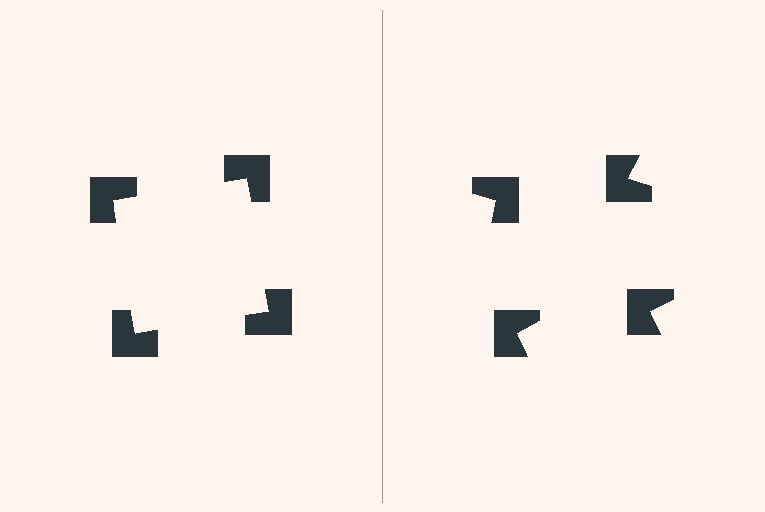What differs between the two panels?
The notched squares are positioned identically on both sides; only the wedge orientations differ. On the left they align to a square; on the right they are misaligned.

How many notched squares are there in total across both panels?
8 — 4 on each side.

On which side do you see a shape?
An illusory square appears on the left side. On the right side the wedge cuts are rotated, so no coherent shape forms.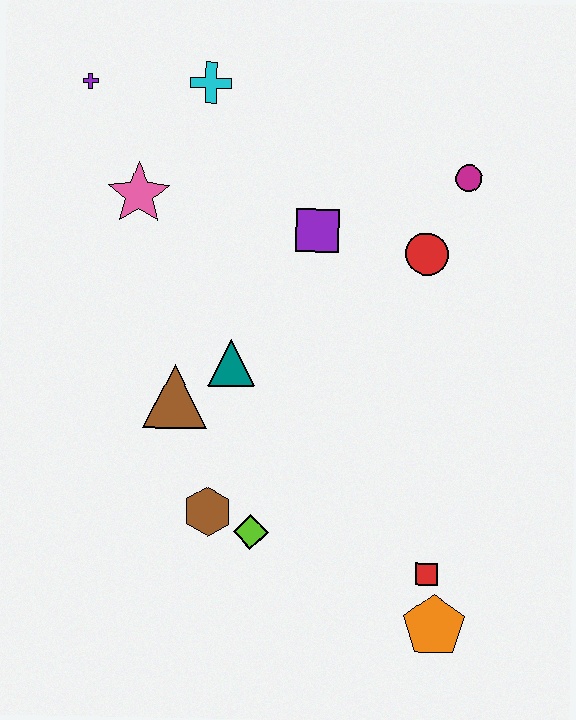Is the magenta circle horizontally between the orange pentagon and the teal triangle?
No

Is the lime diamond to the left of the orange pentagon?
Yes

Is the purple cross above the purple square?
Yes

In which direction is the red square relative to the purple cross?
The red square is below the purple cross.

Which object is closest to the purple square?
The red circle is closest to the purple square.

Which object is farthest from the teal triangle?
The orange pentagon is farthest from the teal triangle.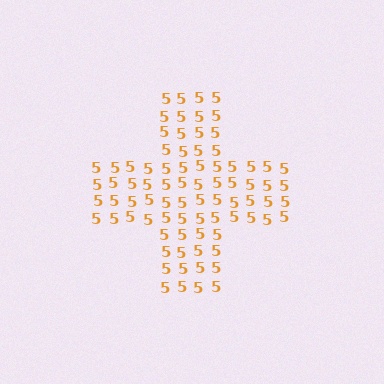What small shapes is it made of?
It is made of small digit 5's.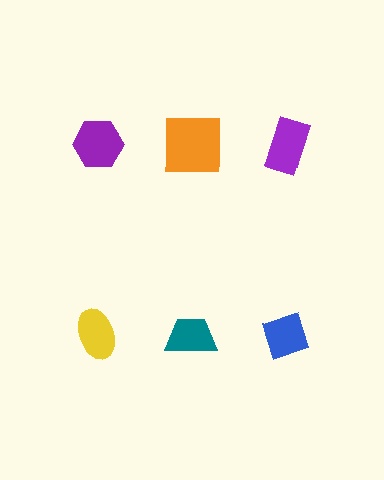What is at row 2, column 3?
A blue diamond.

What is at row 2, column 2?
A teal trapezoid.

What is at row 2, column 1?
A yellow ellipse.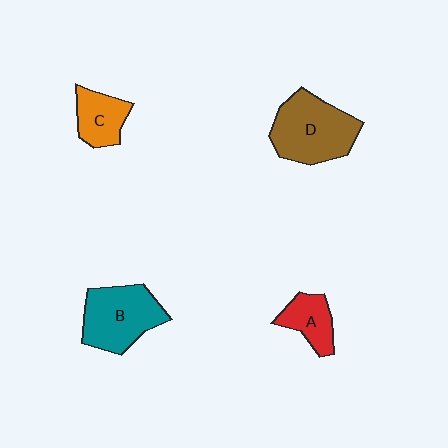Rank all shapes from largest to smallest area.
From largest to smallest: D (brown), B (teal), C (orange), A (red).